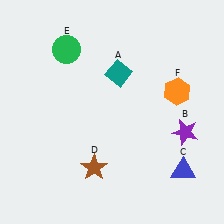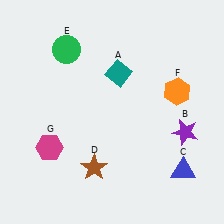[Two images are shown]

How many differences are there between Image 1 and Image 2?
There is 1 difference between the two images.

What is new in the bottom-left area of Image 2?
A magenta hexagon (G) was added in the bottom-left area of Image 2.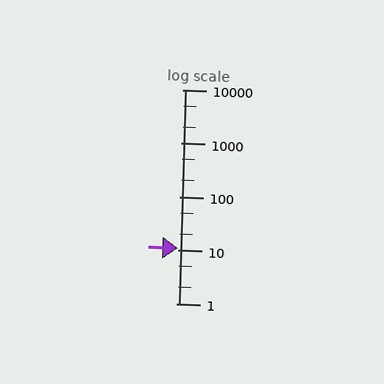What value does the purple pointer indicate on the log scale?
The pointer indicates approximately 11.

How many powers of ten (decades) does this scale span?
The scale spans 4 decades, from 1 to 10000.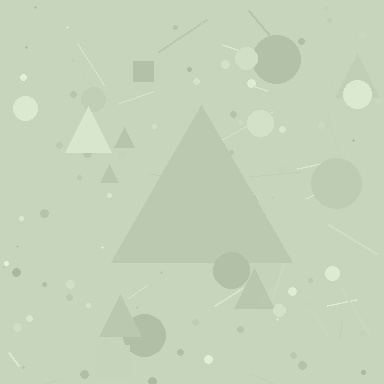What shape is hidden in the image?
A triangle is hidden in the image.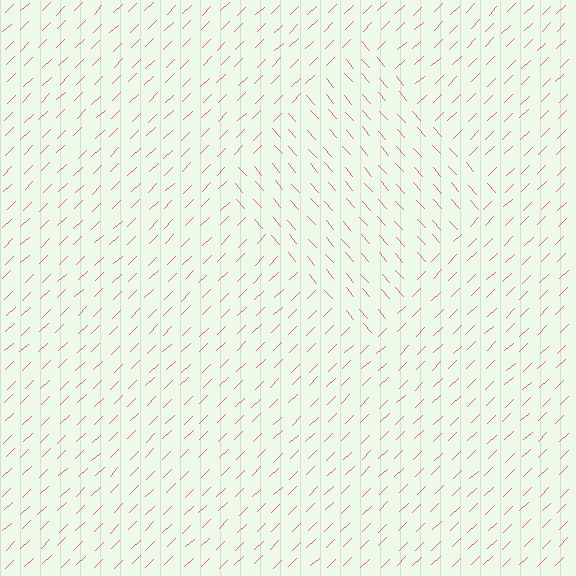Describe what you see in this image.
The image is filled with small pink line segments. A diamond region in the image has lines oriented differently from the surrounding lines, creating a visible texture boundary.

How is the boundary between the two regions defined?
The boundary is defined purely by a change in line orientation (approximately 87 degrees difference). All lines are the same color and thickness.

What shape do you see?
I see a diamond.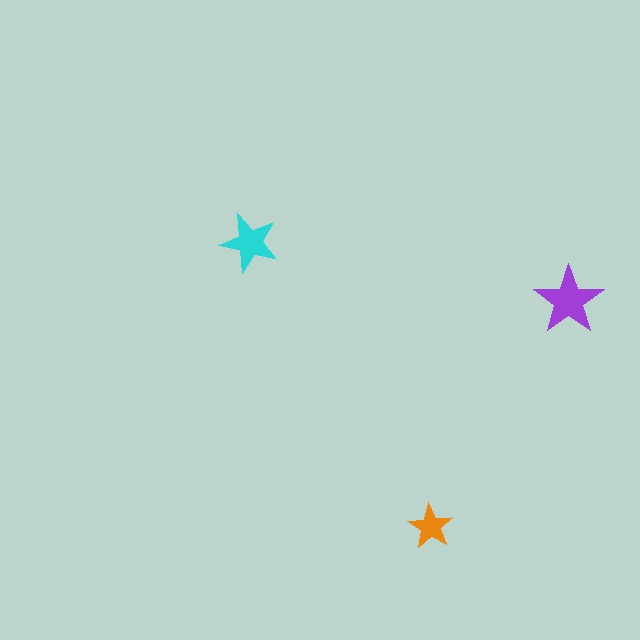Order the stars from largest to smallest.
the purple one, the cyan one, the orange one.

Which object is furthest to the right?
The purple star is rightmost.